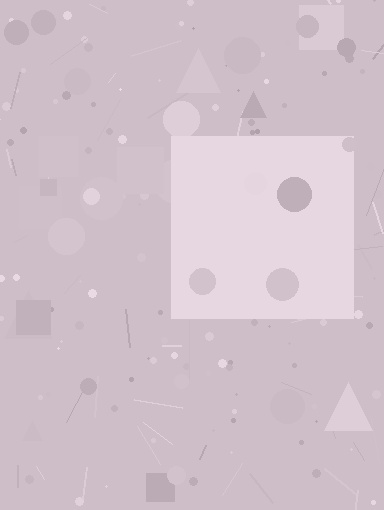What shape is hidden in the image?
A square is hidden in the image.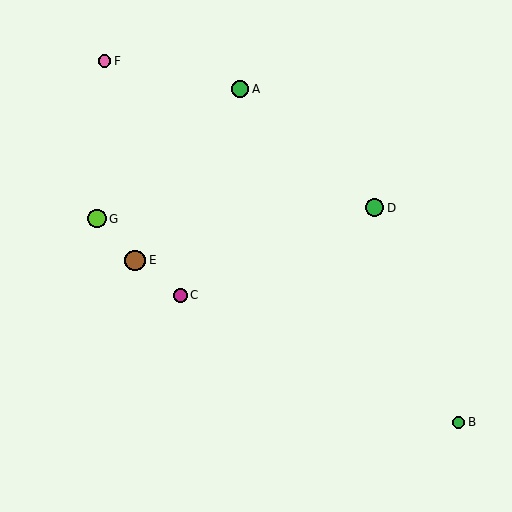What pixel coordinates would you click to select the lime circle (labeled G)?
Click at (97, 219) to select the lime circle G.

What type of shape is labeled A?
Shape A is a green circle.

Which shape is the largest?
The brown circle (labeled E) is the largest.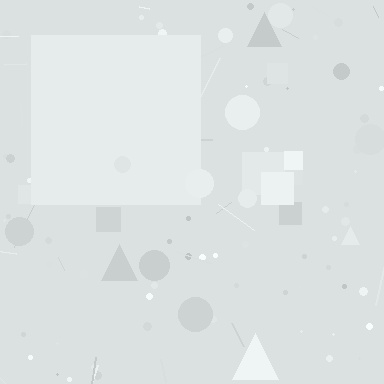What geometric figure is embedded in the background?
A square is embedded in the background.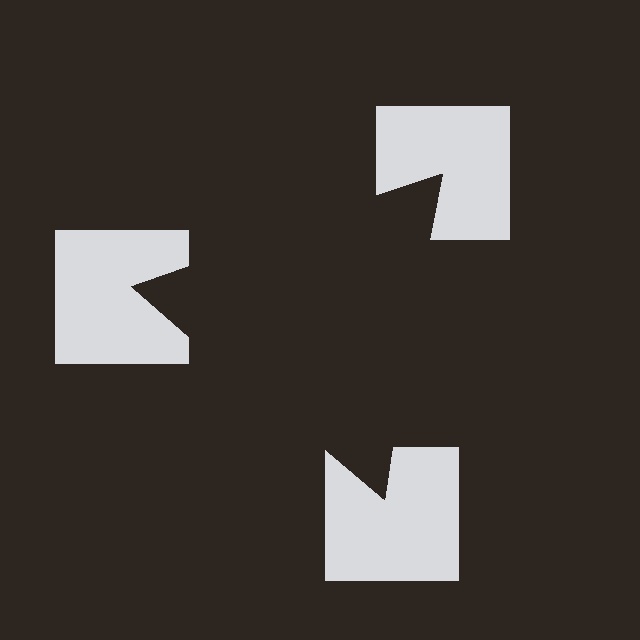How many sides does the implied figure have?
3 sides.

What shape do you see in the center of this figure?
An illusory triangle — its edges are inferred from the aligned wedge cuts in the notched squares, not physically drawn.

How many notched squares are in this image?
There are 3 — one at each vertex of the illusory triangle.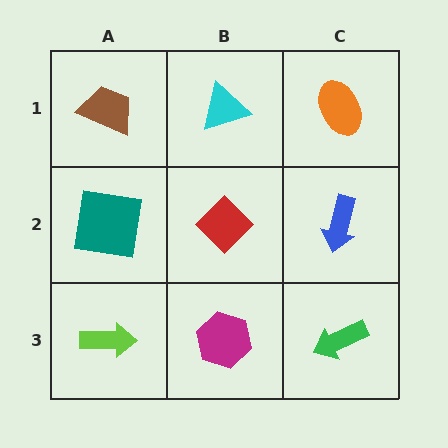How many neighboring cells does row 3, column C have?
2.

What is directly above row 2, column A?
A brown trapezoid.